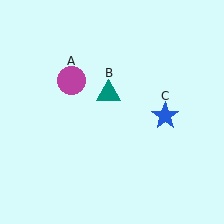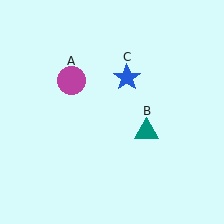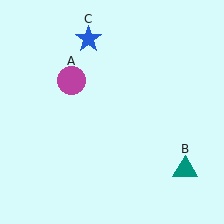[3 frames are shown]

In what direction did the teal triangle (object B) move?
The teal triangle (object B) moved down and to the right.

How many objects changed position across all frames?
2 objects changed position: teal triangle (object B), blue star (object C).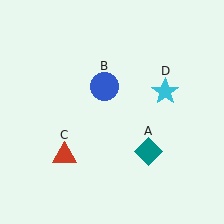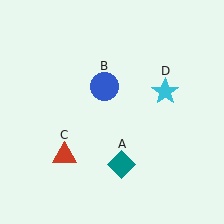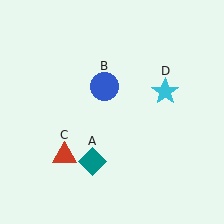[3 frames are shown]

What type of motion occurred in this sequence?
The teal diamond (object A) rotated clockwise around the center of the scene.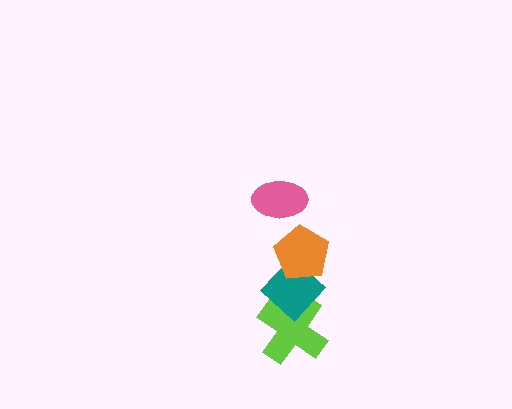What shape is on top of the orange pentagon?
The pink ellipse is on top of the orange pentagon.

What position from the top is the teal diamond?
The teal diamond is 3rd from the top.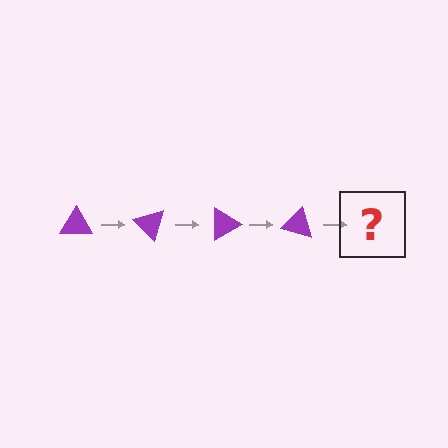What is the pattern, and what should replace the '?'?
The pattern is that the triangle rotates 45 degrees each step. The '?' should be a purple triangle rotated 180 degrees.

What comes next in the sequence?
The next element should be a purple triangle rotated 180 degrees.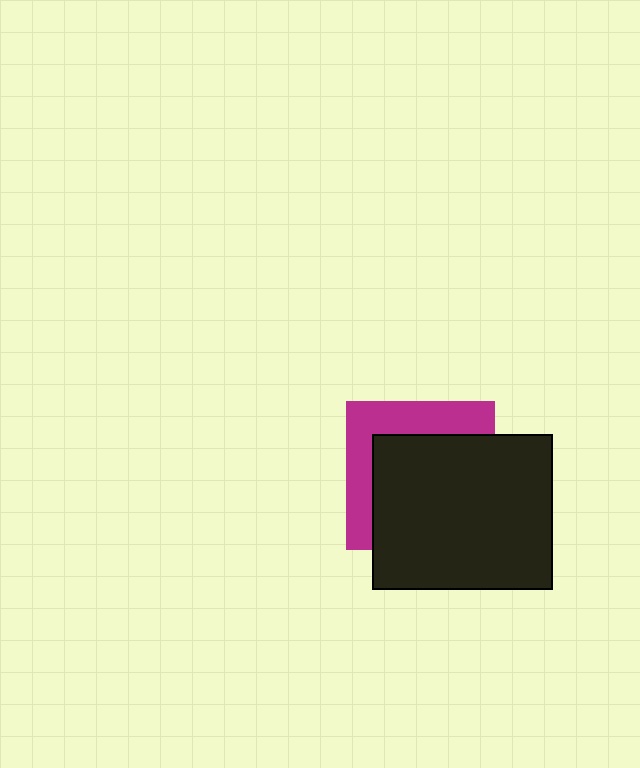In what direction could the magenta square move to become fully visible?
The magenta square could move toward the upper-left. That would shift it out from behind the black rectangle entirely.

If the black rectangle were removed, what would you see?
You would see the complete magenta square.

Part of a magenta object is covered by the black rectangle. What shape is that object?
It is a square.